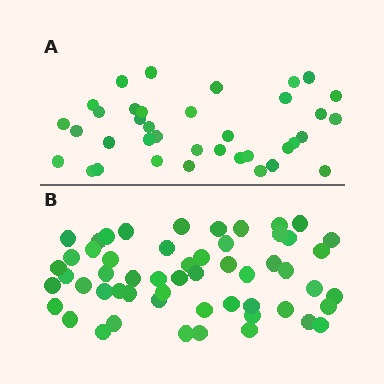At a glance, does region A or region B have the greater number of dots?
Region B (the bottom region) has more dots.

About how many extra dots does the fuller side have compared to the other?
Region B has approximately 20 more dots than region A.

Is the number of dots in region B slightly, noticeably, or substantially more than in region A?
Region B has substantially more. The ratio is roughly 1.5 to 1.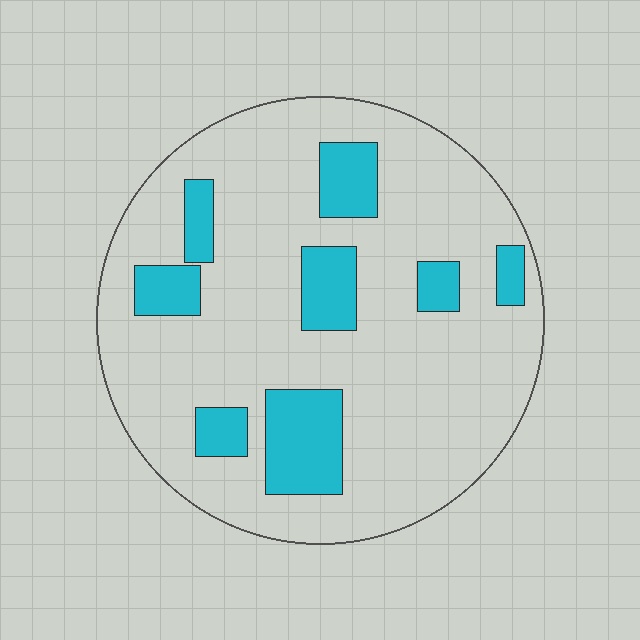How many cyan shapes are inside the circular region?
8.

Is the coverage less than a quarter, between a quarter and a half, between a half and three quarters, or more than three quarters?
Less than a quarter.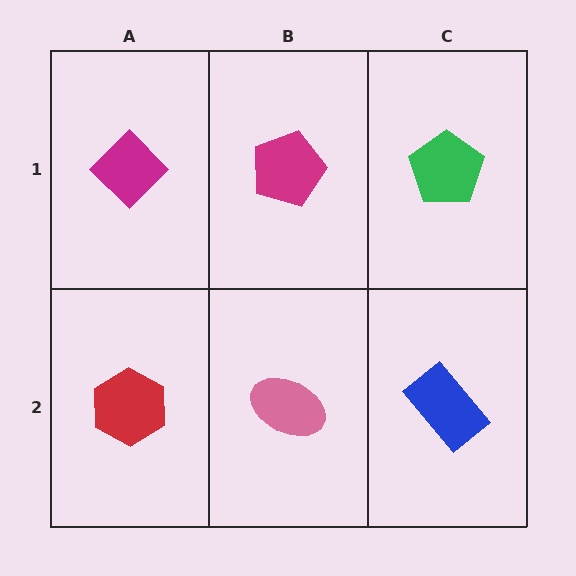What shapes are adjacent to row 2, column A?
A magenta diamond (row 1, column A), a pink ellipse (row 2, column B).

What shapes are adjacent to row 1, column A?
A red hexagon (row 2, column A), a magenta pentagon (row 1, column B).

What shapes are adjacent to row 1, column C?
A blue rectangle (row 2, column C), a magenta pentagon (row 1, column B).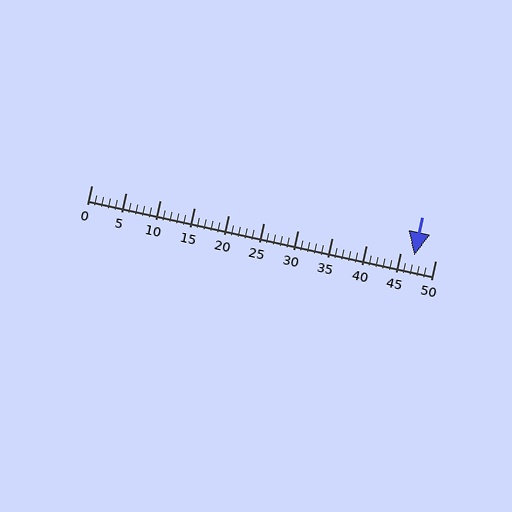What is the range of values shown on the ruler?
The ruler shows values from 0 to 50.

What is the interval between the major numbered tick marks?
The major tick marks are spaced 5 units apart.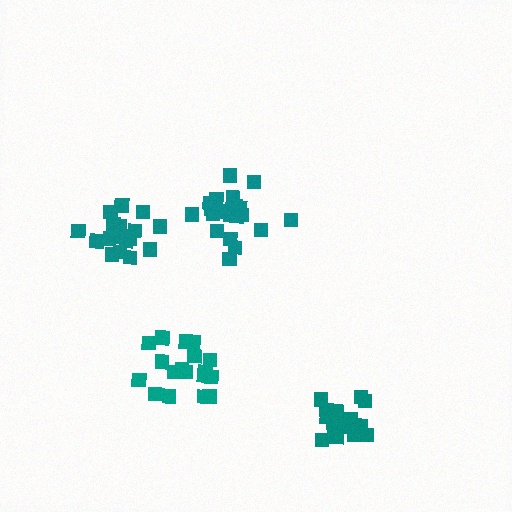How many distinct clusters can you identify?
There are 4 distinct clusters.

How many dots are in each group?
Group 1: 20 dots, Group 2: 18 dots, Group 3: 16 dots, Group 4: 18 dots (72 total).